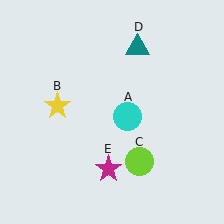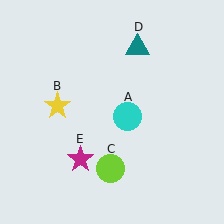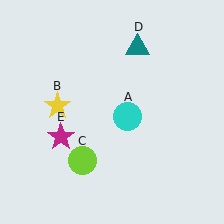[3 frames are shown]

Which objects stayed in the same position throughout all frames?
Cyan circle (object A) and yellow star (object B) and teal triangle (object D) remained stationary.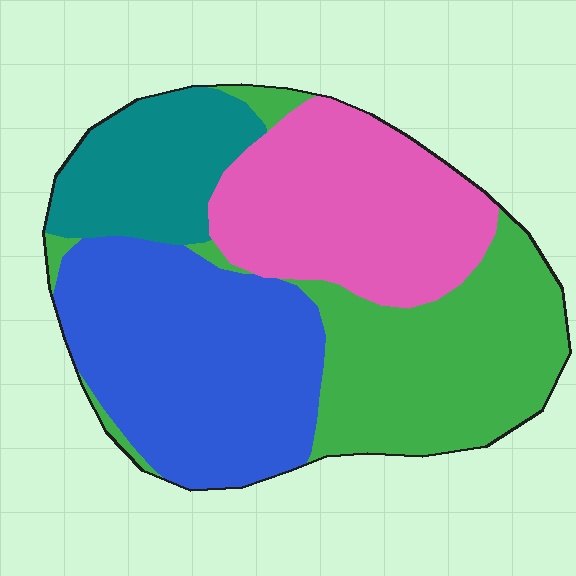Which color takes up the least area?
Teal, at roughly 15%.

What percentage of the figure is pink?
Pink covers roughly 25% of the figure.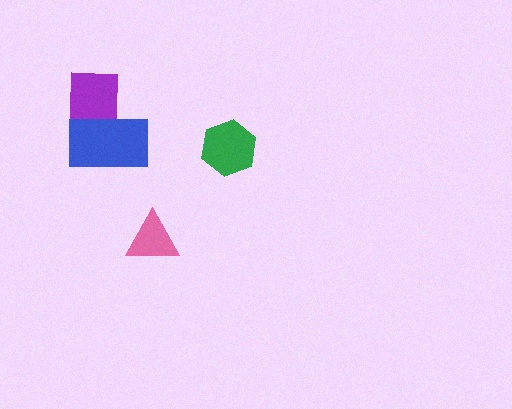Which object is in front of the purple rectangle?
The blue rectangle is in front of the purple rectangle.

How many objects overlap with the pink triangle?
0 objects overlap with the pink triangle.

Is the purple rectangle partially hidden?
Yes, it is partially covered by another shape.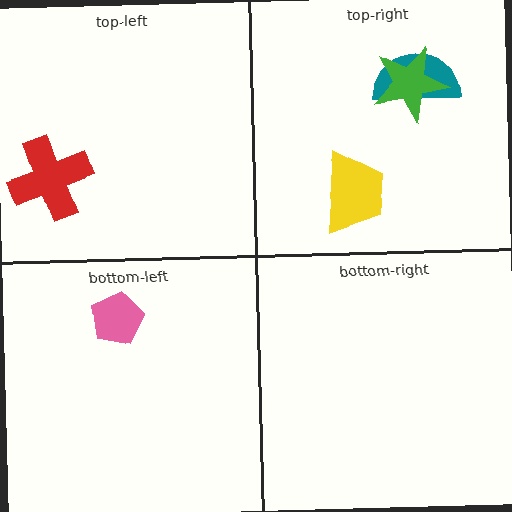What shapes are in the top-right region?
The teal semicircle, the green star, the yellow trapezoid.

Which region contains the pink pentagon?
The bottom-left region.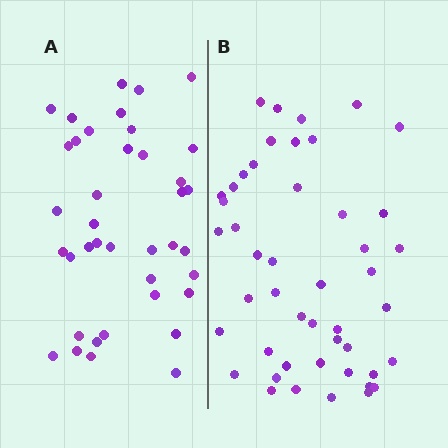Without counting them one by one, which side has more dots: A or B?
Region B (the right region) has more dots.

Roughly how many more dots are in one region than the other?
Region B has roughly 8 or so more dots than region A.